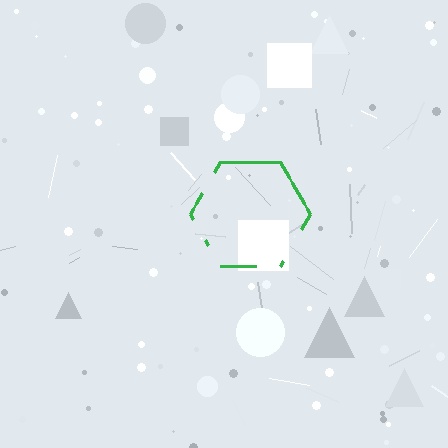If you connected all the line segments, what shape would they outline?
They would outline a hexagon.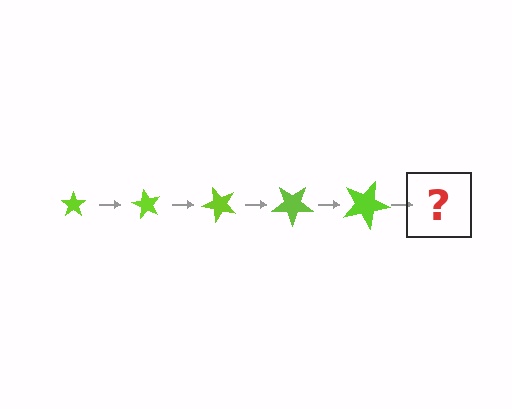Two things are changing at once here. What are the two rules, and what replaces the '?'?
The two rules are that the star grows larger each step and it rotates 60 degrees each step. The '?' should be a star, larger than the previous one and rotated 300 degrees from the start.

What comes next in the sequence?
The next element should be a star, larger than the previous one and rotated 300 degrees from the start.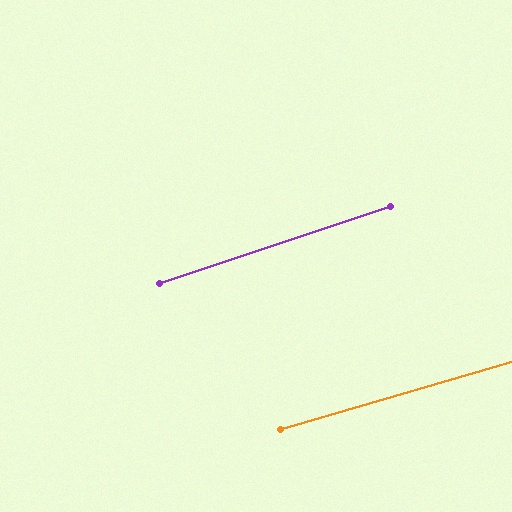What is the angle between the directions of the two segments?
Approximately 2 degrees.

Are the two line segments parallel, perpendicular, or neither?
Parallel — their directions differ by only 1.9°.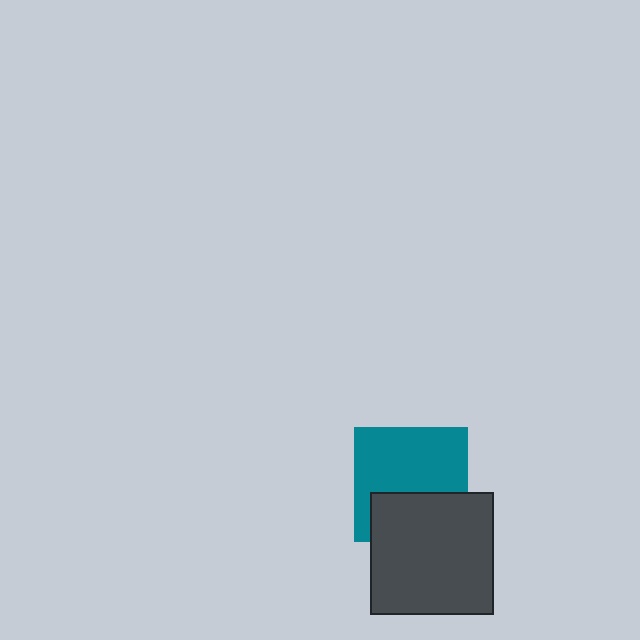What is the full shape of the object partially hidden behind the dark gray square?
The partially hidden object is a teal square.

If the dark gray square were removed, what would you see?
You would see the complete teal square.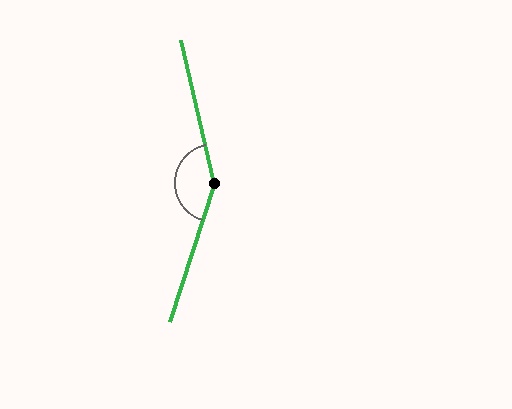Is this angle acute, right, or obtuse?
It is obtuse.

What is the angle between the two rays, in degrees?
Approximately 149 degrees.